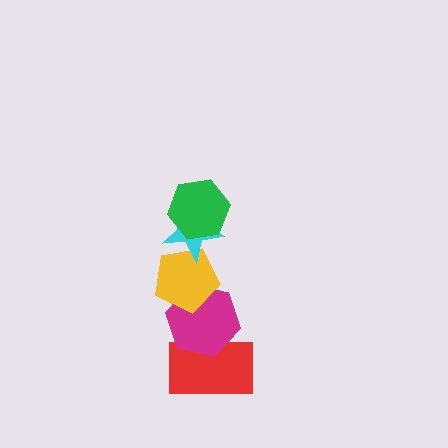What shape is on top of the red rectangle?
The magenta hexagon is on top of the red rectangle.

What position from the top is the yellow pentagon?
The yellow pentagon is 3rd from the top.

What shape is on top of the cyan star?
The green hexagon is on top of the cyan star.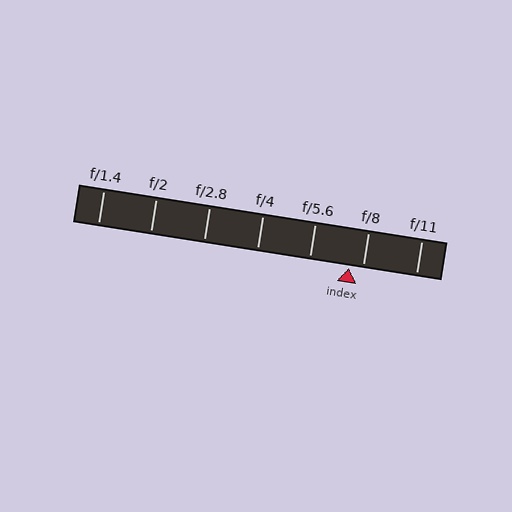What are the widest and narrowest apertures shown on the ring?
The widest aperture shown is f/1.4 and the narrowest is f/11.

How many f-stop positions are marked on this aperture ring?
There are 7 f-stop positions marked.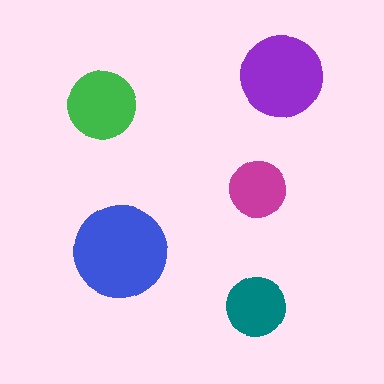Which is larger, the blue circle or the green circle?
The blue one.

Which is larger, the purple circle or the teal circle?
The purple one.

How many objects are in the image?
There are 5 objects in the image.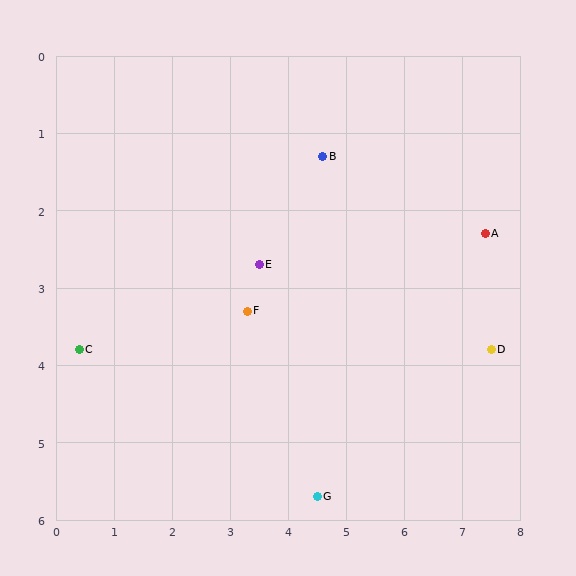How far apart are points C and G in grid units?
Points C and G are about 4.5 grid units apart.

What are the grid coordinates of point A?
Point A is at approximately (7.4, 2.3).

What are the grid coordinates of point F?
Point F is at approximately (3.3, 3.3).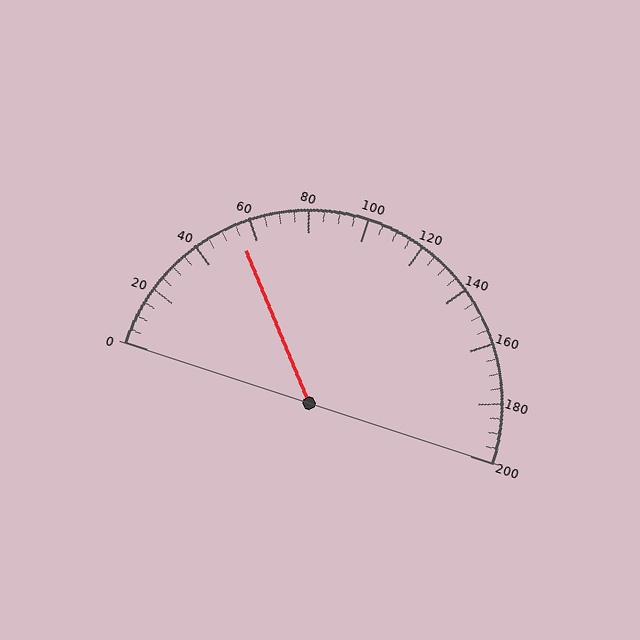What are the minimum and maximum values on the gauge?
The gauge ranges from 0 to 200.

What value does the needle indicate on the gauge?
The needle indicates approximately 55.